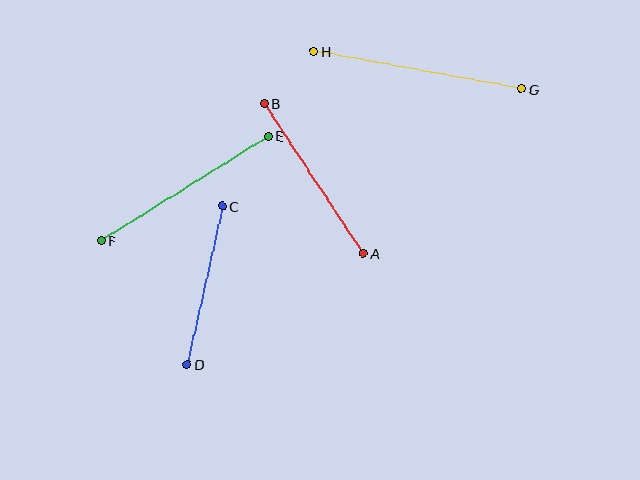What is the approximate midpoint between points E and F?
The midpoint is at approximately (185, 189) pixels.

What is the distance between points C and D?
The distance is approximately 162 pixels.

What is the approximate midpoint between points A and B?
The midpoint is at approximately (314, 178) pixels.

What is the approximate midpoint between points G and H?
The midpoint is at approximately (417, 70) pixels.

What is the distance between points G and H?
The distance is approximately 211 pixels.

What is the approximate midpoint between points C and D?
The midpoint is at approximately (205, 285) pixels.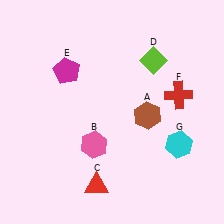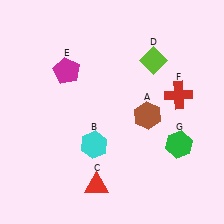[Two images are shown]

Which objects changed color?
B changed from pink to cyan. G changed from cyan to green.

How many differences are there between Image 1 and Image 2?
There are 2 differences between the two images.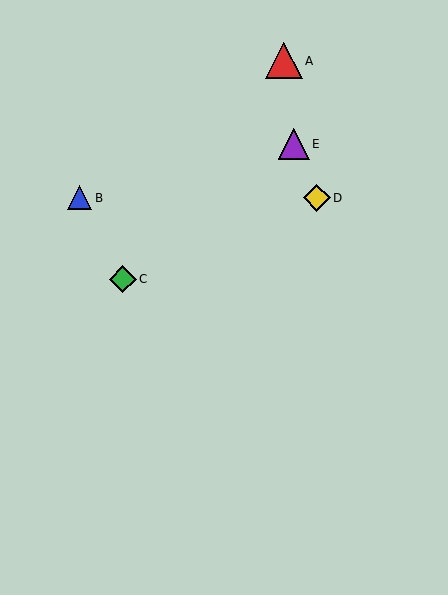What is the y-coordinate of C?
Object C is at y≈279.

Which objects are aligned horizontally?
Objects B, D are aligned horizontally.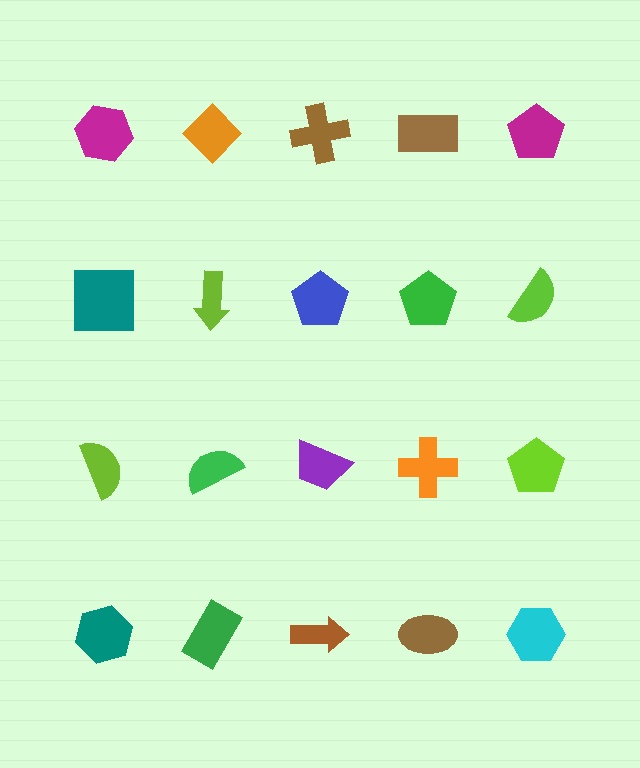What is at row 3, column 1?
A lime semicircle.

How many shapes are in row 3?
5 shapes.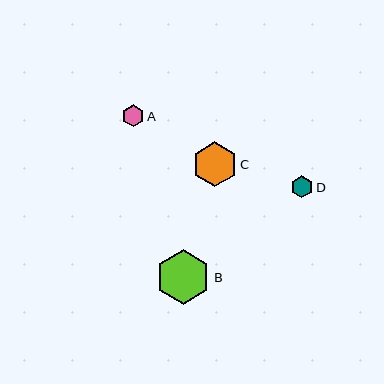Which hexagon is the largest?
Hexagon B is the largest with a size of approximately 55 pixels.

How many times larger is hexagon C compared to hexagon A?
Hexagon C is approximately 2.1 times the size of hexagon A.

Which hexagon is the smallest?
Hexagon A is the smallest with a size of approximately 21 pixels.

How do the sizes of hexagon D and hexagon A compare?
Hexagon D and hexagon A are approximately the same size.